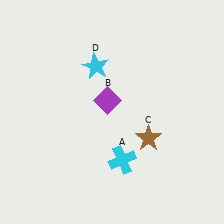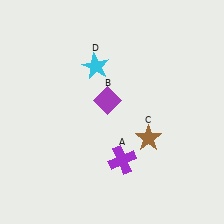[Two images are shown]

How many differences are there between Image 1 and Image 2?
There is 1 difference between the two images.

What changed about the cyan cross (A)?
In Image 1, A is cyan. In Image 2, it changed to purple.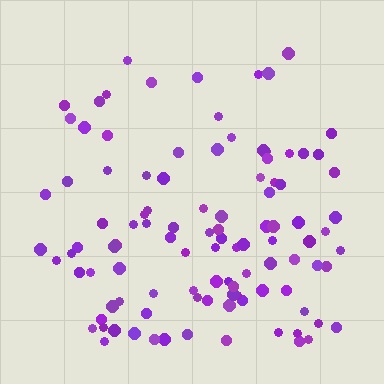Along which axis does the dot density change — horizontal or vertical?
Vertical.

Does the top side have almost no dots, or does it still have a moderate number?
Still a moderate number, just noticeably fewer than the bottom.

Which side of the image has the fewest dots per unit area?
The top.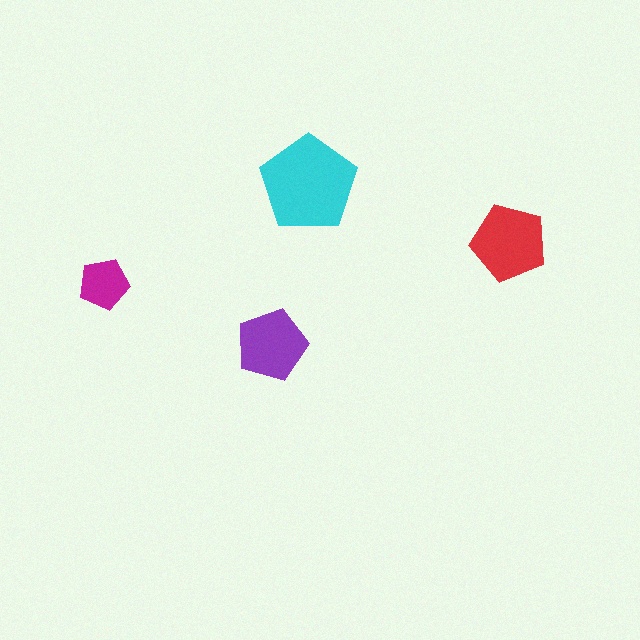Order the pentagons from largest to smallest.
the cyan one, the red one, the purple one, the magenta one.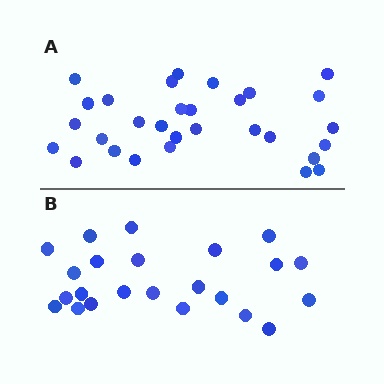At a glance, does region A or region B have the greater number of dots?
Region A (the top region) has more dots.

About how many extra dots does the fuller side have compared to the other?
Region A has roughly 8 or so more dots than region B.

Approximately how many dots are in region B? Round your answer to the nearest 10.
About 20 dots. (The exact count is 23, which rounds to 20.)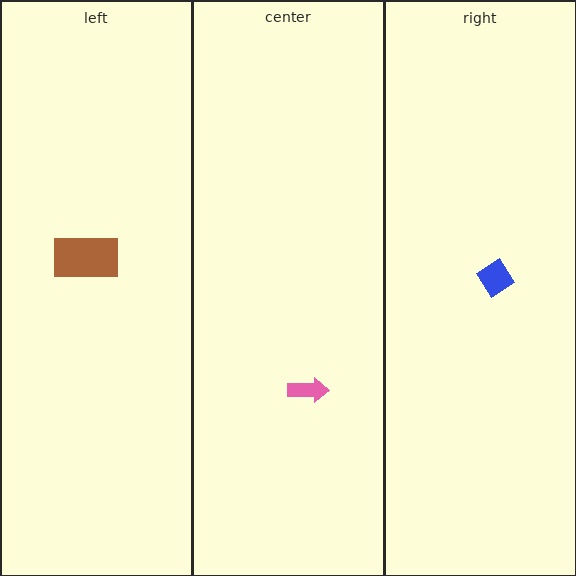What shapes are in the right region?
The blue diamond.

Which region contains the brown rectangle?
The left region.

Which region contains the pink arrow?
The center region.